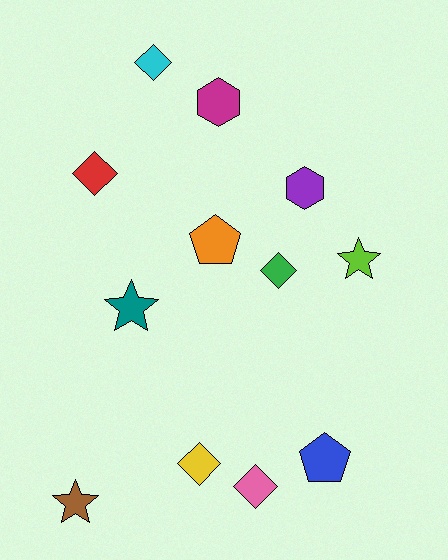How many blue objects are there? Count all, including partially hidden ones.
There is 1 blue object.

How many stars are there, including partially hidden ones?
There are 3 stars.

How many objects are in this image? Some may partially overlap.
There are 12 objects.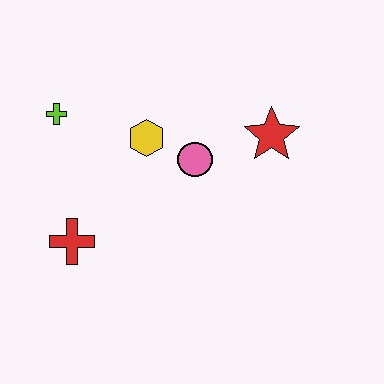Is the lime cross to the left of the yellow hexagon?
Yes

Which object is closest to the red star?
The pink circle is closest to the red star.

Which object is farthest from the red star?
The red cross is farthest from the red star.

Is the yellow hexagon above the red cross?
Yes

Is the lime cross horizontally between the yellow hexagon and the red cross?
No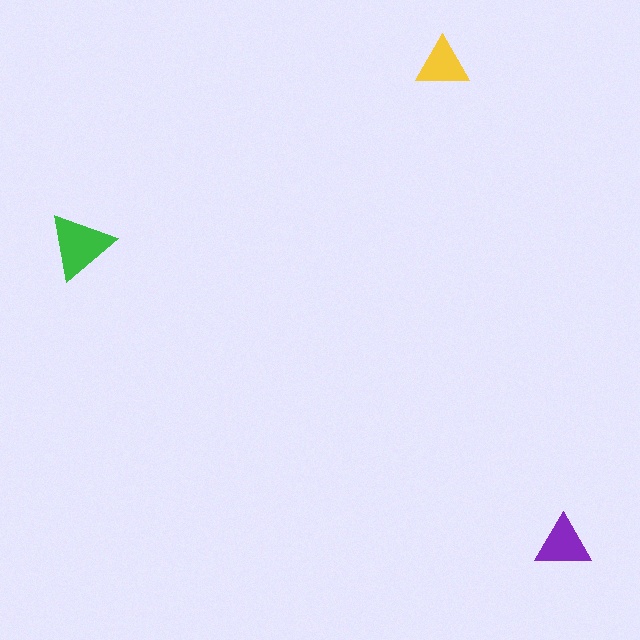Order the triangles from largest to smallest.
the green one, the purple one, the yellow one.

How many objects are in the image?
There are 3 objects in the image.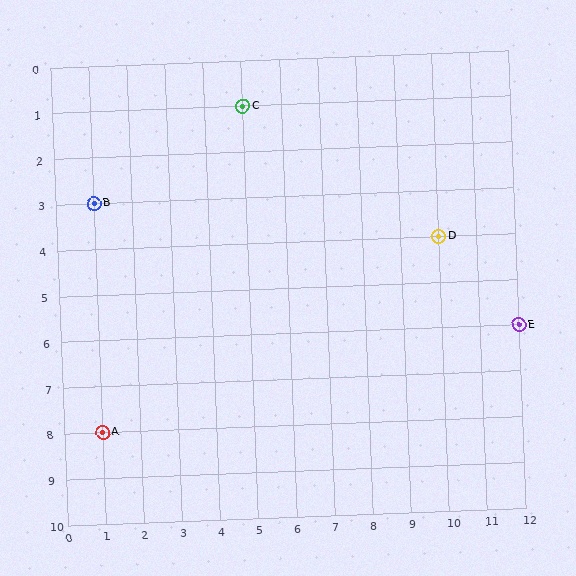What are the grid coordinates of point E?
Point E is at grid coordinates (12, 6).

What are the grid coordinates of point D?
Point D is at grid coordinates (10, 4).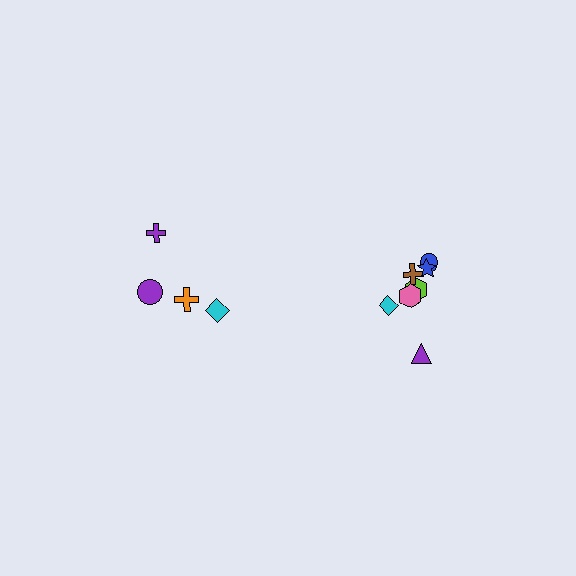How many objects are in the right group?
There are 7 objects.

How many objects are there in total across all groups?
There are 11 objects.